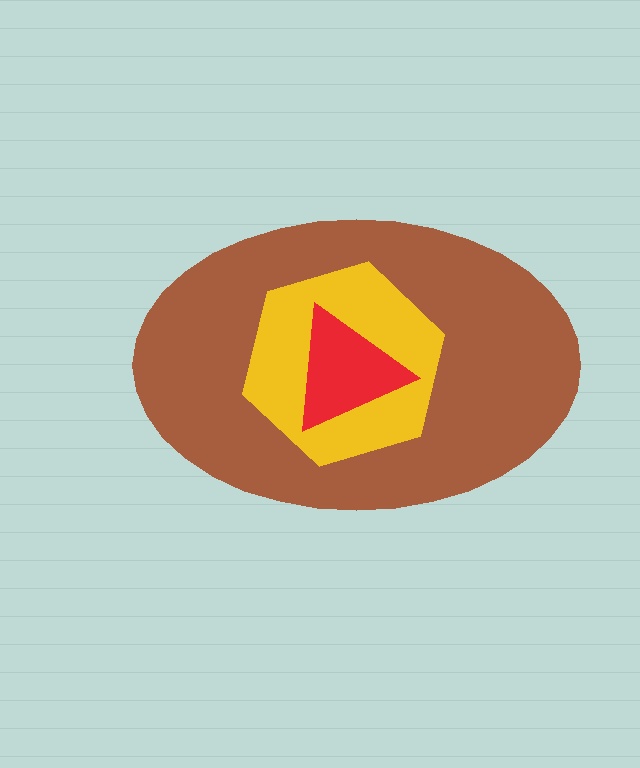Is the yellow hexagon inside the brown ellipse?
Yes.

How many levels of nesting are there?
3.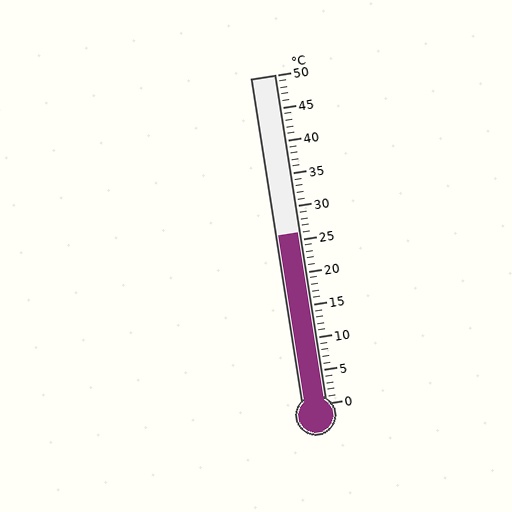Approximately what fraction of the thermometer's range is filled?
The thermometer is filled to approximately 50% of its range.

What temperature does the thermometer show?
The thermometer shows approximately 26°C.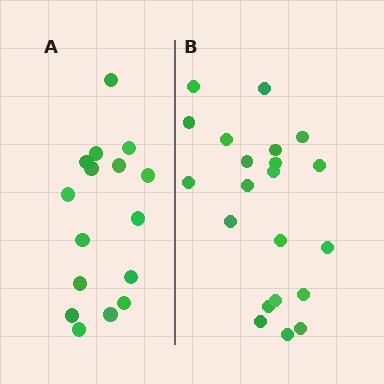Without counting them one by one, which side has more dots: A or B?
Region B (the right region) has more dots.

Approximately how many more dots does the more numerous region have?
Region B has about 5 more dots than region A.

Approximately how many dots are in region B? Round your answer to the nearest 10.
About 20 dots. (The exact count is 21, which rounds to 20.)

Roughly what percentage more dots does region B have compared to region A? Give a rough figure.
About 30% more.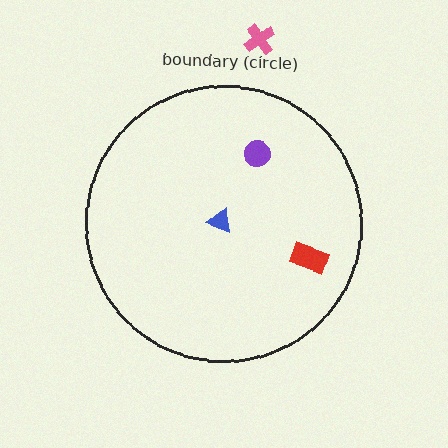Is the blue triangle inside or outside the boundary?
Inside.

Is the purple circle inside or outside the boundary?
Inside.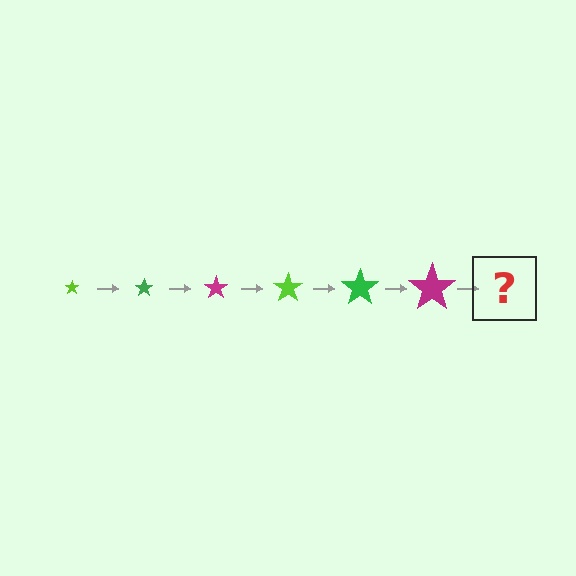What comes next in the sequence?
The next element should be a lime star, larger than the previous one.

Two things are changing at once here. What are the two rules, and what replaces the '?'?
The two rules are that the star grows larger each step and the color cycles through lime, green, and magenta. The '?' should be a lime star, larger than the previous one.